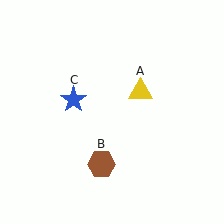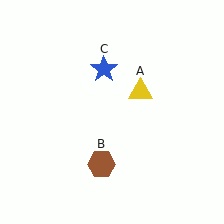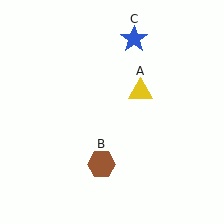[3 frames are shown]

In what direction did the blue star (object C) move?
The blue star (object C) moved up and to the right.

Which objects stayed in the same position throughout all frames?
Yellow triangle (object A) and brown hexagon (object B) remained stationary.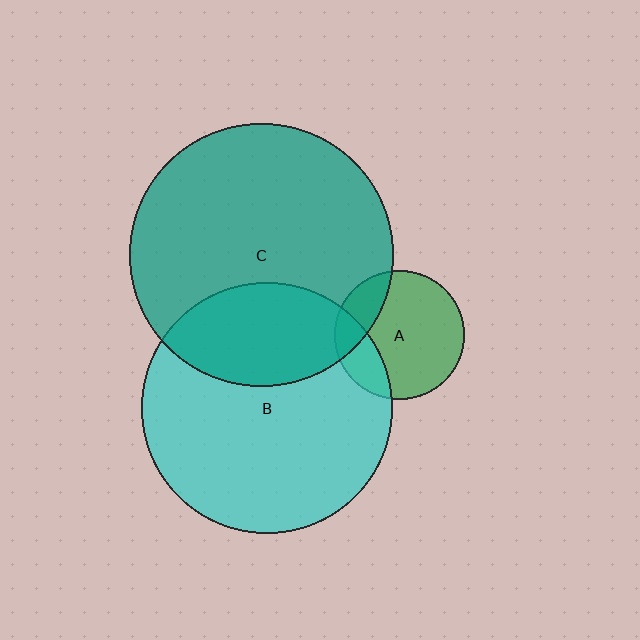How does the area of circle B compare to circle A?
Approximately 3.8 times.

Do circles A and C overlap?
Yes.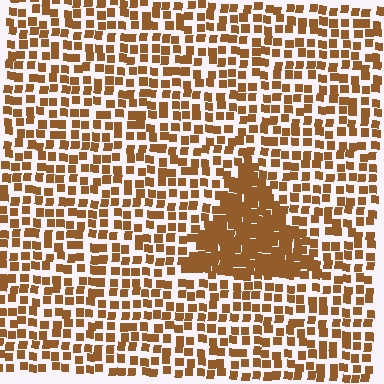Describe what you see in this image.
The image contains small brown elements arranged at two different densities. A triangle-shaped region is visible where the elements are more densely packed than the surrounding area.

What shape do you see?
I see a triangle.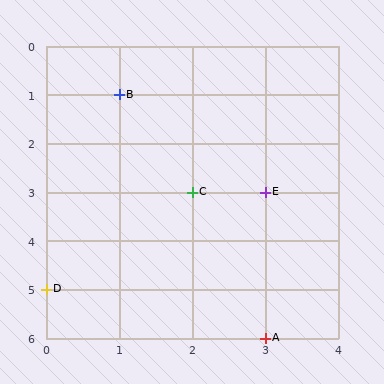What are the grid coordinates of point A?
Point A is at grid coordinates (3, 6).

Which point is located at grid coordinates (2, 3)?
Point C is at (2, 3).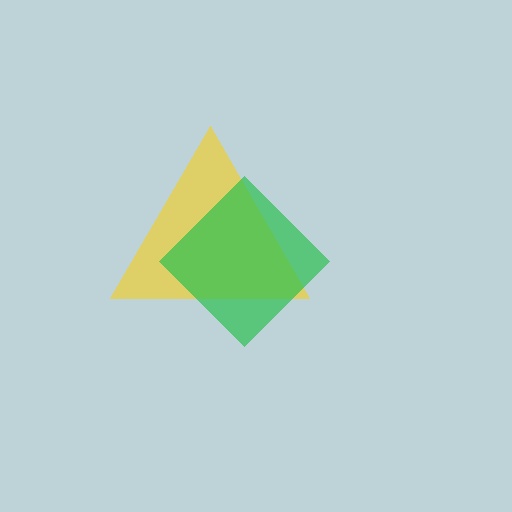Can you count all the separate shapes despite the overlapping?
Yes, there are 2 separate shapes.